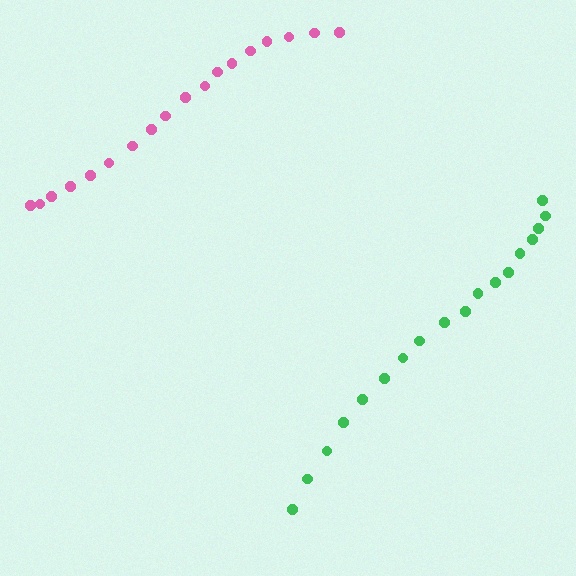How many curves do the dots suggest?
There are 2 distinct paths.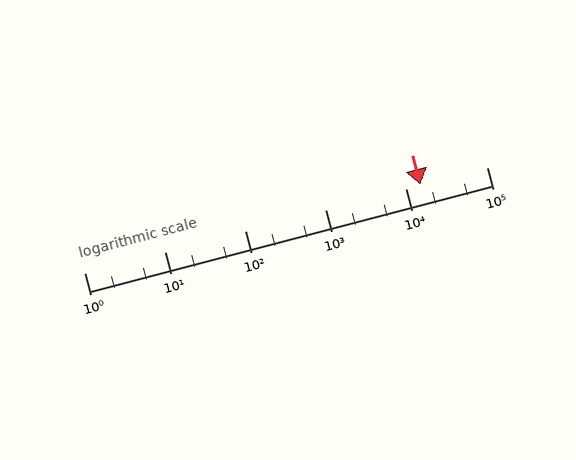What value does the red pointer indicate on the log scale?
The pointer indicates approximately 15000.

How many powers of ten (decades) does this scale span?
The scale spans 5 decades, from 1 to 100000.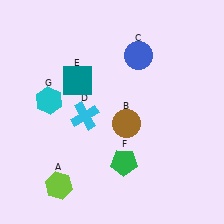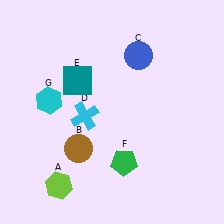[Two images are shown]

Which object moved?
The brown circle (B) moved left.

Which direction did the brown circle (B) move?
The brown circle (B) moved left.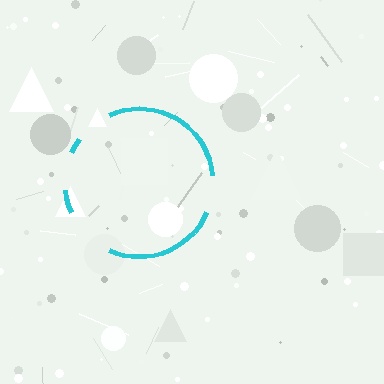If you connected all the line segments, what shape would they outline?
They would outline a circle.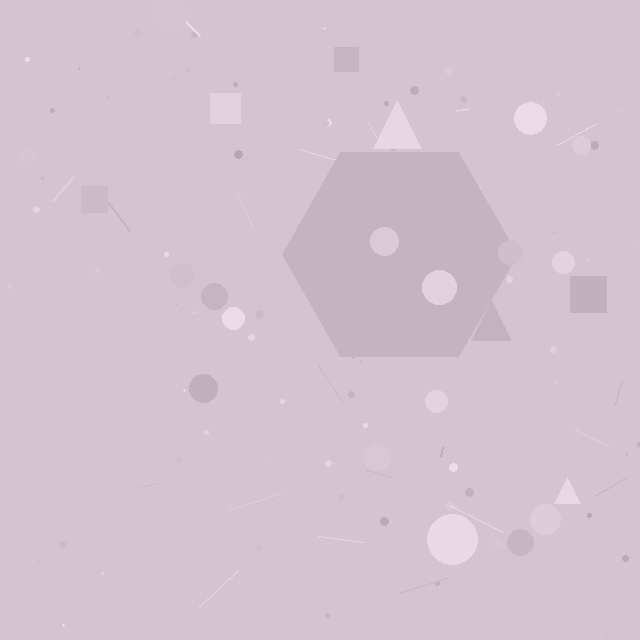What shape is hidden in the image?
A hexagon is hidden in the image.